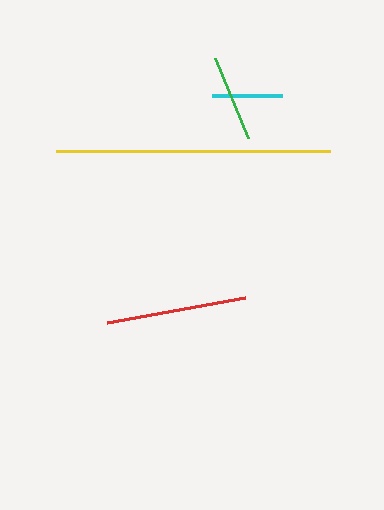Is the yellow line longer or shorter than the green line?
The yellow line is longer than the green line.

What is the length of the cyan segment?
The cyan segment is approximately 70 pixels long.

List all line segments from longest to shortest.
From longest to shortest: yellow, red, green, cyan.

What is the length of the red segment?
The red segment is approximately 140 pixels long.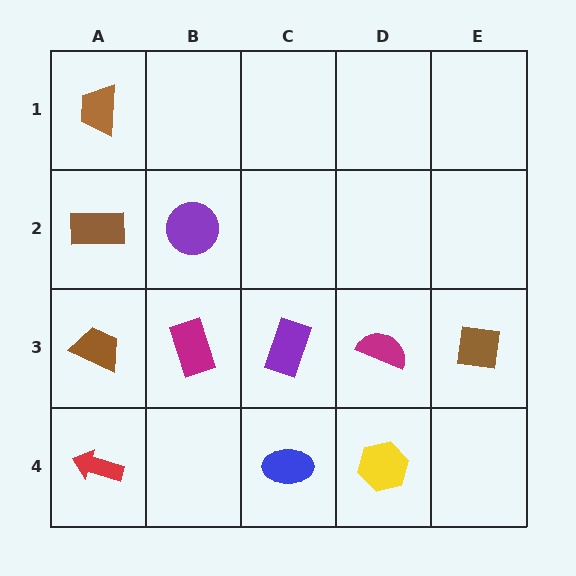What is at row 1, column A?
A brown trapezoid.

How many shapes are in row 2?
2 shapes.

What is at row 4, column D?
A yellow hexagon.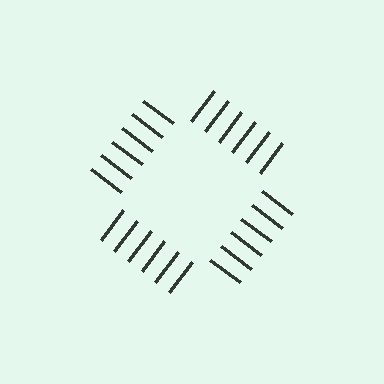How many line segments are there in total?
24 — 6 along each of the 4 edges.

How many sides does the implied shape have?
4 sides — the line-ends trace a square.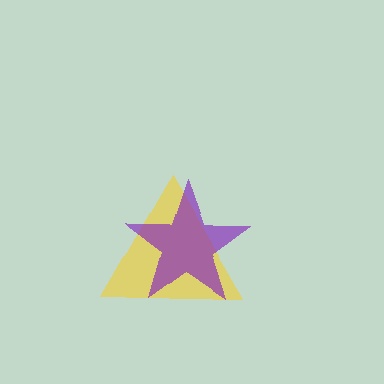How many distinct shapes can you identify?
There are 2 distinct shapes: a yellow triangle, a purple star.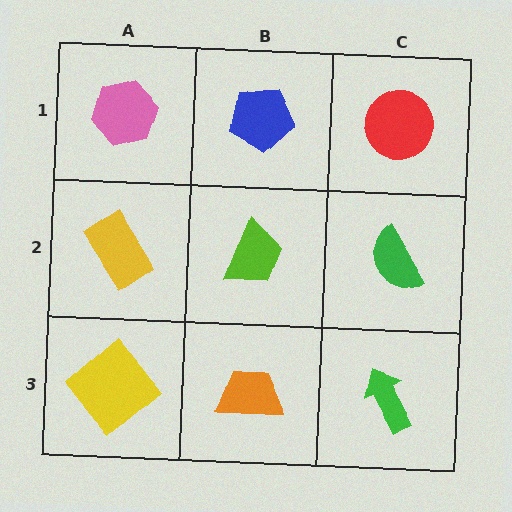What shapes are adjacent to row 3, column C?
A green semicircle (row 2, column C), an orange trapezoid (row 3, column B).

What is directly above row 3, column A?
A yellow rectangle.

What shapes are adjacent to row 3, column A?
A yellow rectangle (row 2, column A), an orange trapezoid (row 3, column B).